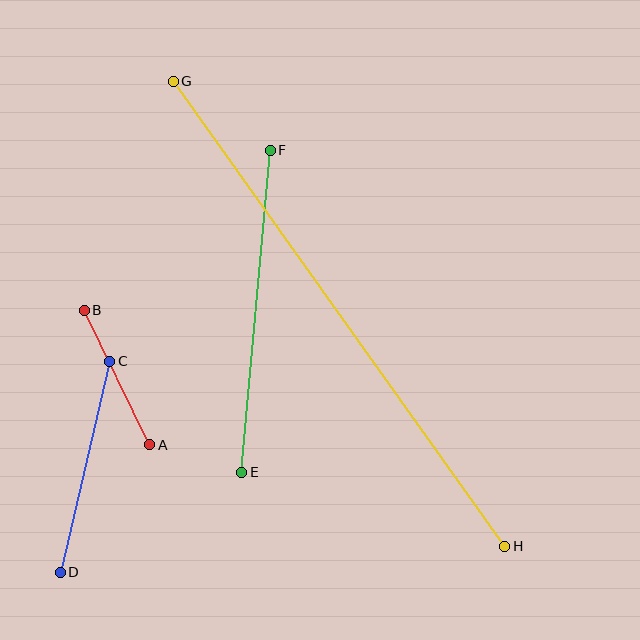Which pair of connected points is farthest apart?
Points G and H are farthest apart.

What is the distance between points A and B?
The distance is approximately 149 pixels.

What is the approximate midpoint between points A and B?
The midpoint is at approximately (117, 378) pixels.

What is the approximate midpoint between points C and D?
The midpoint is at approximately (85, 467) pixels.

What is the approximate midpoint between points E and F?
The midpoint is at approximately (256, 311) pixels.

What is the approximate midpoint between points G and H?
The midpoint is at approximately (339, 314) pixels.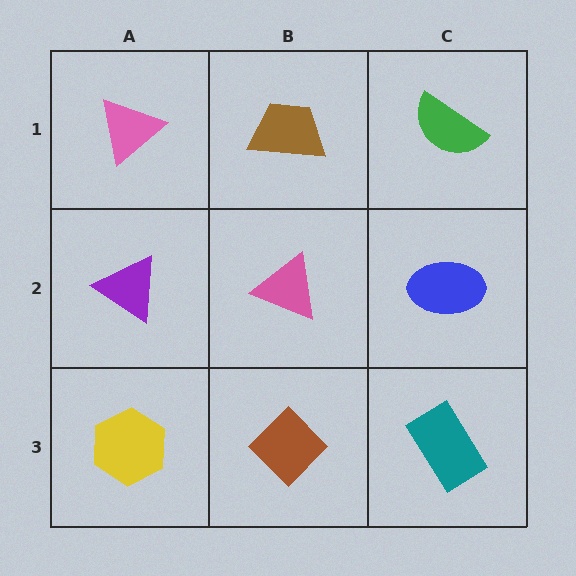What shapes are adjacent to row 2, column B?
A brown trapezoid (row 1, column B), a brown diamond (row 3, column B), a purple triangle (row 2, column A), a blue ellipse (row 2, column C).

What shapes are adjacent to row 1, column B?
A pink triangle (row 2, column B), a pink triangle (row 1, column A), a green semicircle (row 1, column C).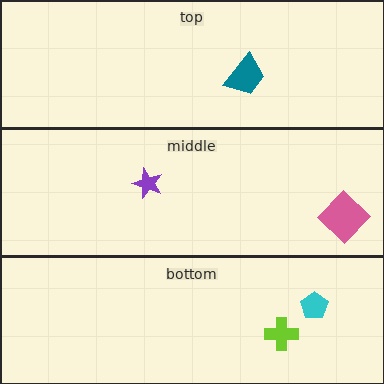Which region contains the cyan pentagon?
The bottom region.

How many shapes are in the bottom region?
2.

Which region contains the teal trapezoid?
The top region.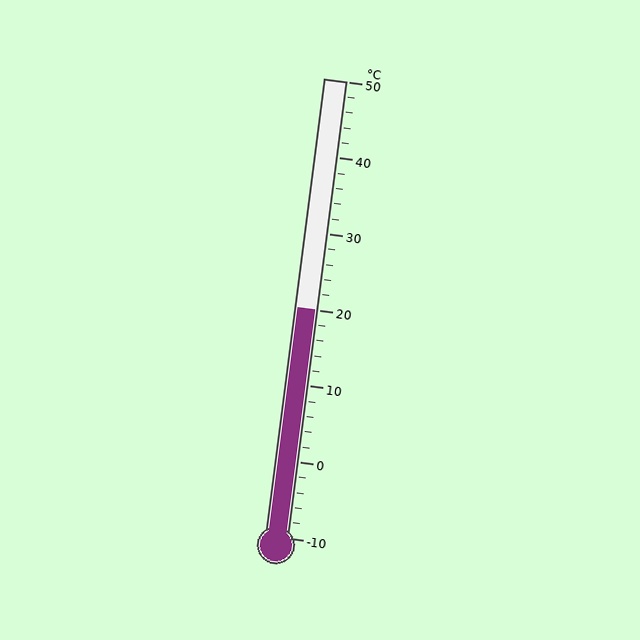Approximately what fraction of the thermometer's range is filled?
The thermometer is filled to approximately 50% of its range.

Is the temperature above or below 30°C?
The temperature is below 30°C.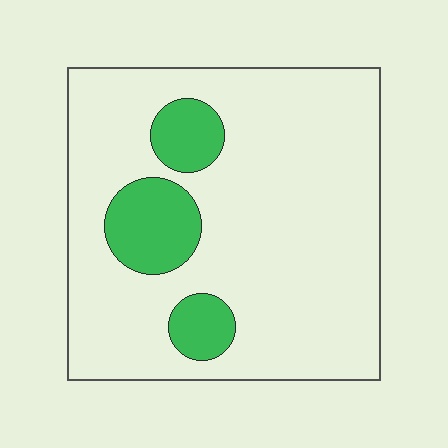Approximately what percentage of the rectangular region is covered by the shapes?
Approximately 15%.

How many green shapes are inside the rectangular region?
3.